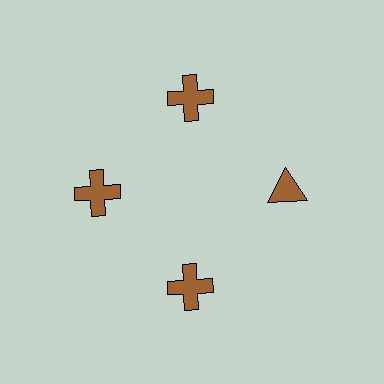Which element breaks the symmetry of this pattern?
The brown triangle at roughly the 3 o'clock position breaks the symmetry. All other shapes are brown crosses.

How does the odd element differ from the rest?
It has a different shape: triangle instead of cross.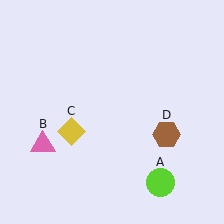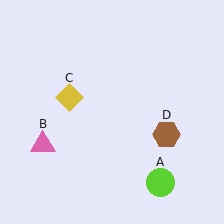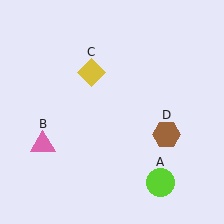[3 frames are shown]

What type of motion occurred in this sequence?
The yellow diamond (object C) rotated clockwise around the center of the scene.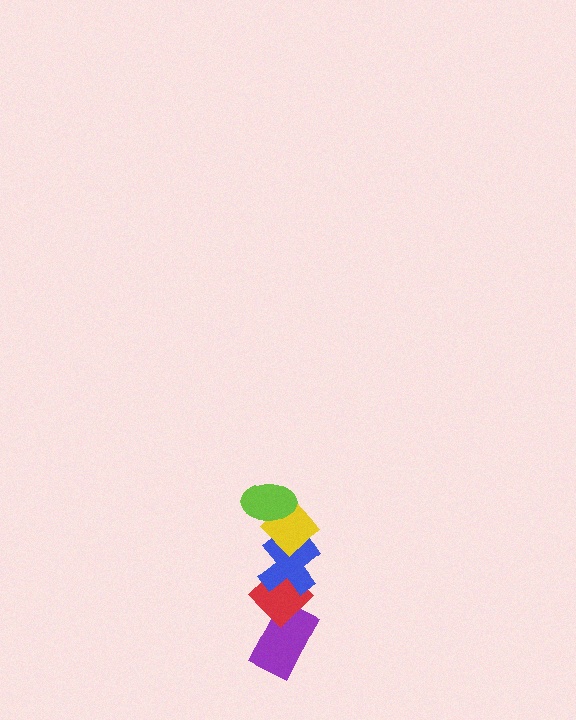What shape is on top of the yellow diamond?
The lime ellipse is on top of the yellow diamond.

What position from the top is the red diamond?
The red diamond is 4th from the top.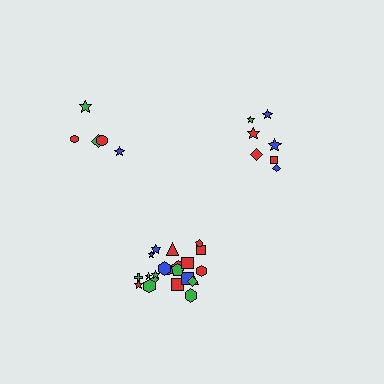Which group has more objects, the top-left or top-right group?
The top-right group.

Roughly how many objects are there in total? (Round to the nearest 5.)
Roughly 35 objects in total.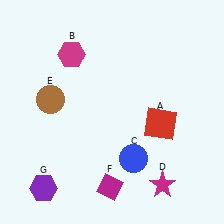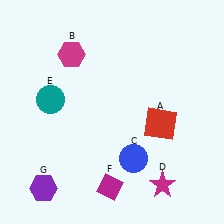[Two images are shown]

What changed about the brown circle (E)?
In Image 1, E is brown. In Image 2, it changed to teal.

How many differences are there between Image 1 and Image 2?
There is 1 difference between the two images.